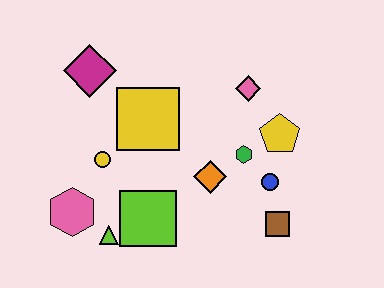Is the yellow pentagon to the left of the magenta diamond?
No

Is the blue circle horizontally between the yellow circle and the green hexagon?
No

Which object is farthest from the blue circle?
The magenta diamond is farthest from the blue circle.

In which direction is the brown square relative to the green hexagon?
The brown square is below the green hexagon.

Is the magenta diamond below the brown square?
No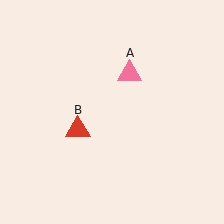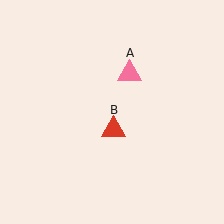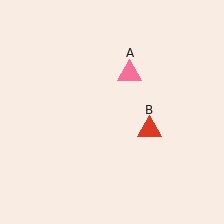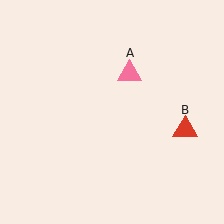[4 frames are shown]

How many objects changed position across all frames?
1 object changed position: red triangle (object B).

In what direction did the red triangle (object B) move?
The red triangle (object B) moved right.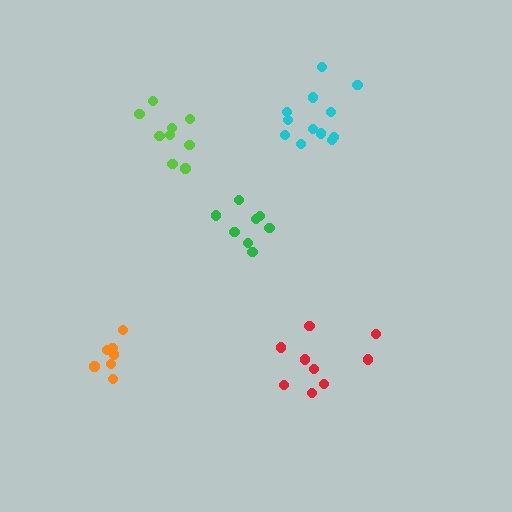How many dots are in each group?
Group 1: 9 dots, Group 2: 8 dots, Group 3: 7 dots, Group 4: 12 dots, Group 5: 9 dots (45 total).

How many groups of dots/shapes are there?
There are 5 groups.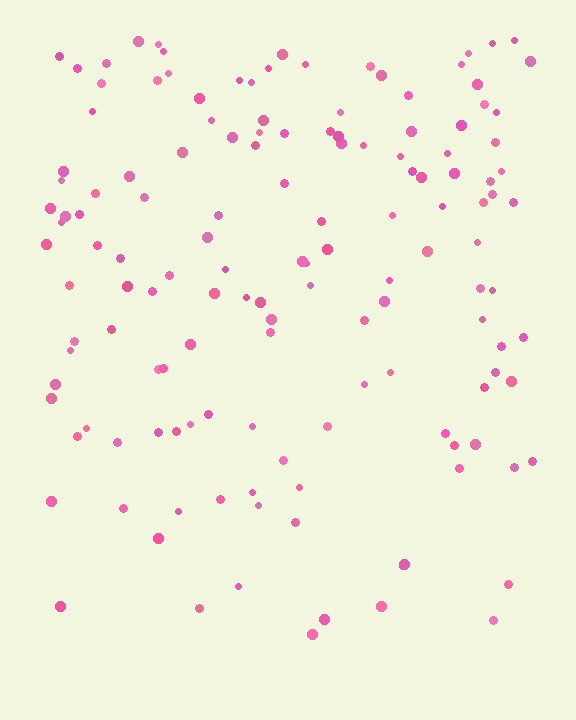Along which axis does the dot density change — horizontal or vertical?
Vertical.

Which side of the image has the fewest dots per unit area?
The bottom.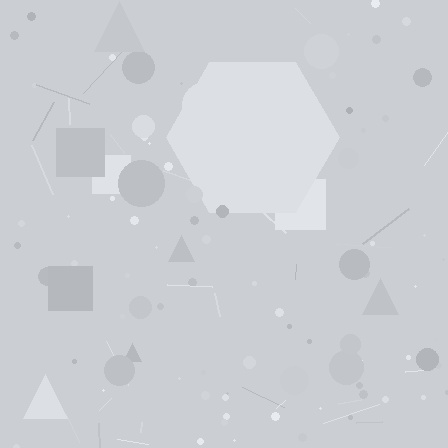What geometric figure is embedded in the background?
A hexagon is embedded in the background.